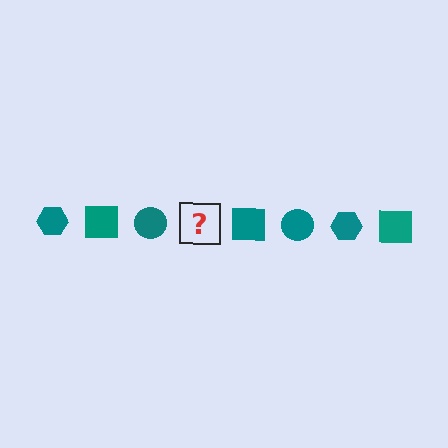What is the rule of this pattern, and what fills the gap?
The rule is that the pattern cycles through hexagon, square, circle shapes in teal. The gap should be filled with a teal hexagon.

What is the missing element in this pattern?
The missing element is a teal hexagon.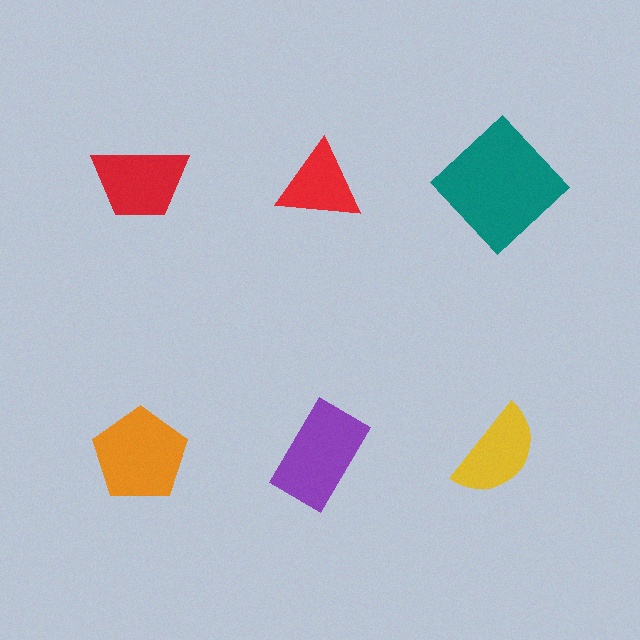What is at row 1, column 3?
A teal diamond.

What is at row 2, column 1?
An orange pentagon.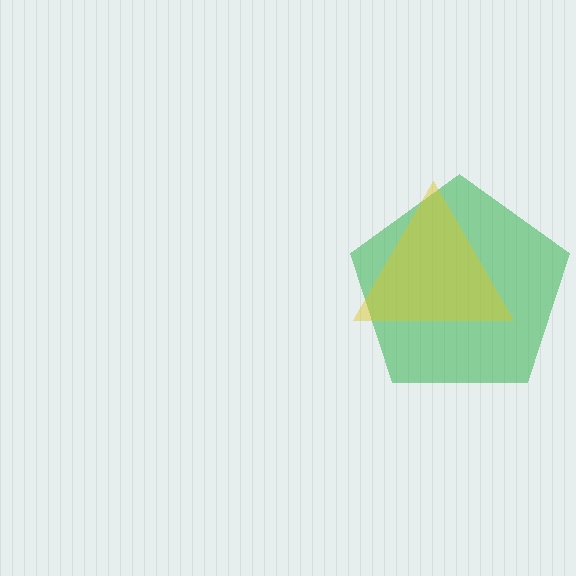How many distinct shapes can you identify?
There are 2 distinct shapes: a green pentagon, a yellow triangle.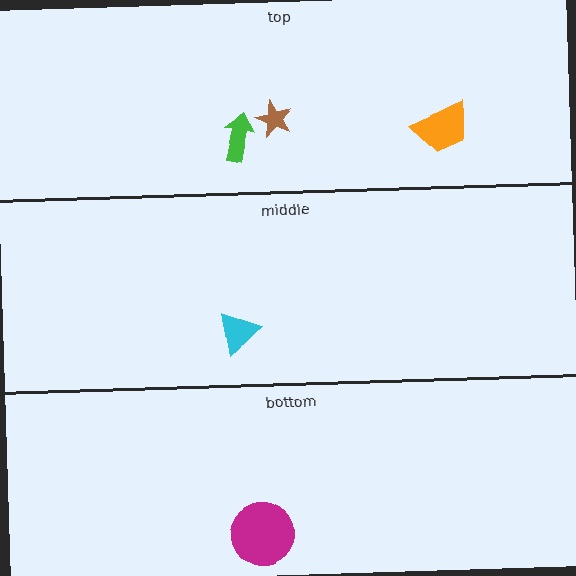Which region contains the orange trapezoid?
The top region.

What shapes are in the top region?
The brown star, the green arrow, the orange trapezoid.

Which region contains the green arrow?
The top region.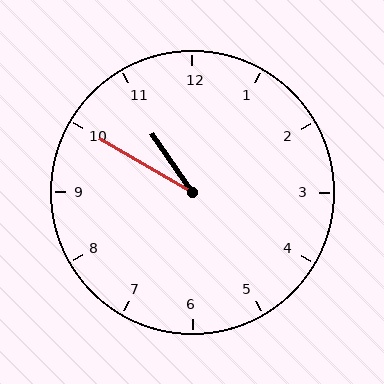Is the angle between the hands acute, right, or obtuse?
It is acute.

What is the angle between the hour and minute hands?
Approximately 25 degrees.